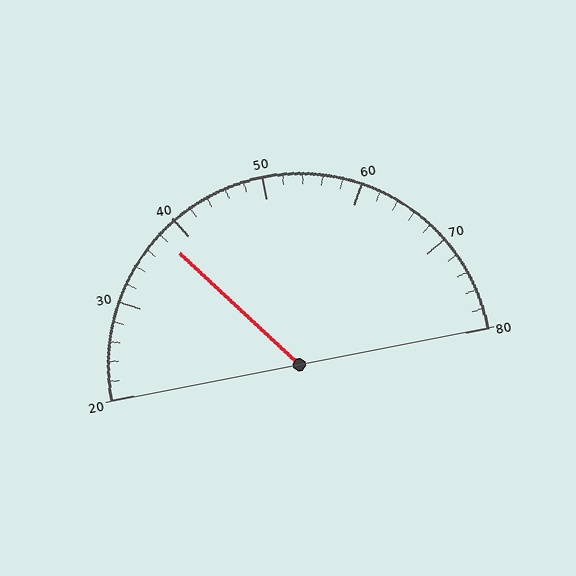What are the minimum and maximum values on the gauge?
The gauge ranges from 20 to 80.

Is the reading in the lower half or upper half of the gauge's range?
The reading is in the lower half of the range (20 to 80).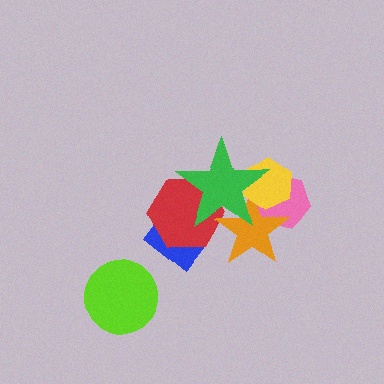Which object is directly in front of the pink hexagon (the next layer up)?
The orange star is directly in front of the pink hexagon.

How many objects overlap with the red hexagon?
3 objects overlap with the red hexagon.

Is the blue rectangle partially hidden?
Yes, it is partially covered by another shape.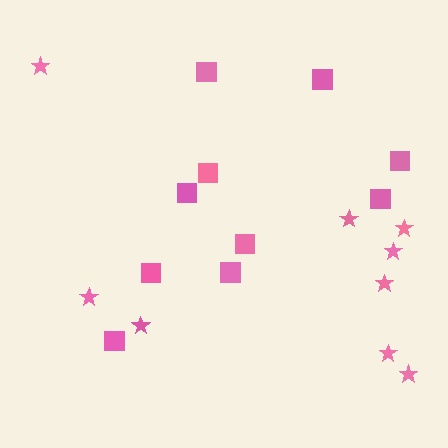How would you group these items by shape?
There are 2 groups: one group of stars (9) and one group of squares (10).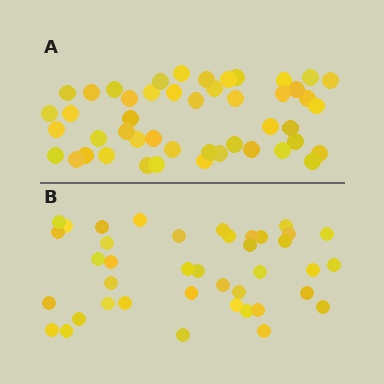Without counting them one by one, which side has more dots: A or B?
Region A (the top region) has more dots.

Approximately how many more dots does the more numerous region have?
Region A has roughly 8 or so more dots than region B.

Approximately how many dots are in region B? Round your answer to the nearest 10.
About 40 dots.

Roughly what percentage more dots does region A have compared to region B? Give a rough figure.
About 20% more.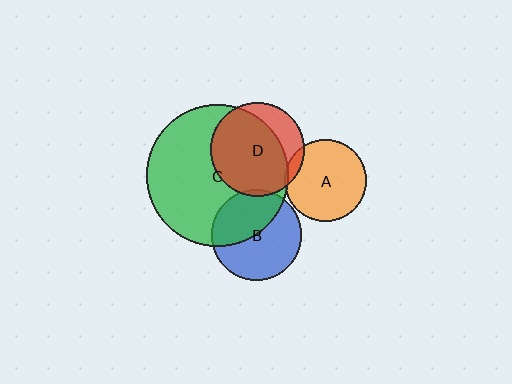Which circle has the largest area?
Circle C (green).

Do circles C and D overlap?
Yes.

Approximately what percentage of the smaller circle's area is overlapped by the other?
Approximately 75%.